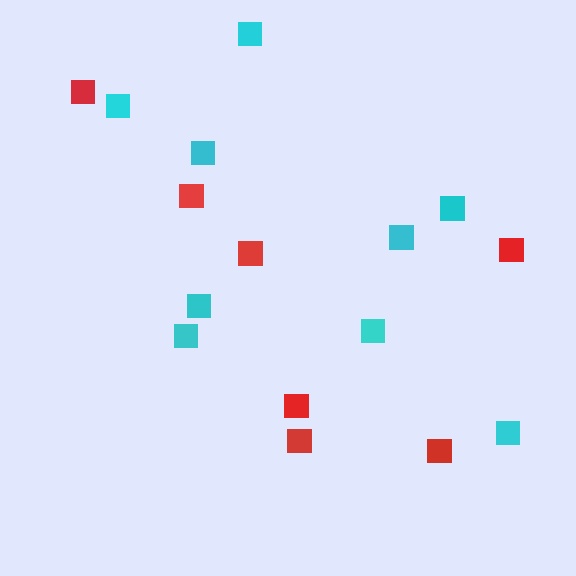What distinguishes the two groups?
There are 2 groups: one group of cyan squares (9) and one group of red squares (7).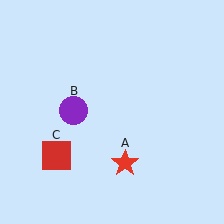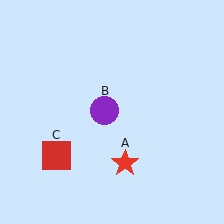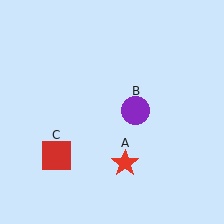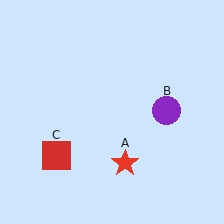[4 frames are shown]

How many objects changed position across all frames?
1 object changed position: purple circle (object B).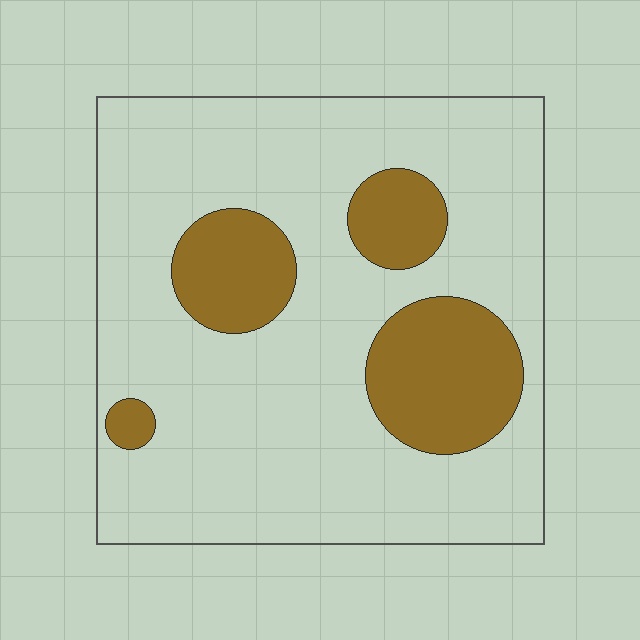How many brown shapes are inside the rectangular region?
4.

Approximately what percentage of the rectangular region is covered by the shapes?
Approximately 20%.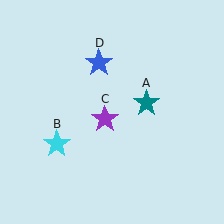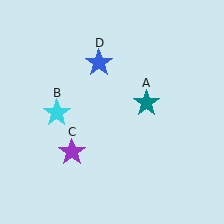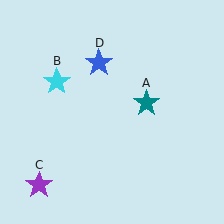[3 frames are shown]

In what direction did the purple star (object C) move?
The purple star (object C) moved down and to the left.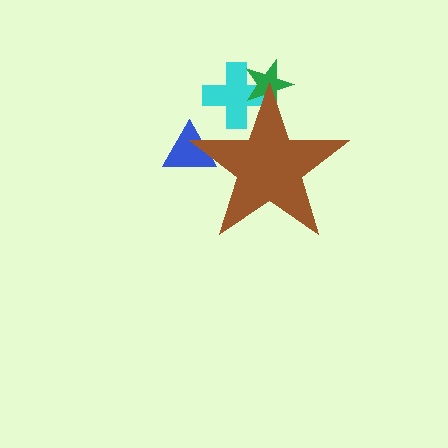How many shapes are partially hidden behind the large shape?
3 shapes are partially hidden.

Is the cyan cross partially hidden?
Yes, the cyan cross is partially hidden behind the brown star.